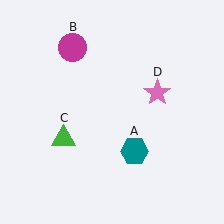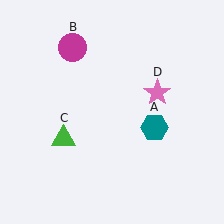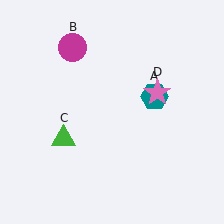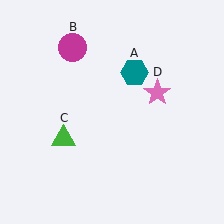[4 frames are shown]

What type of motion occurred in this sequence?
The teal hexagon (object A) rotated counterclockwise around the center of the scene.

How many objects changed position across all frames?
1 object changed position: teal hexagon (object A).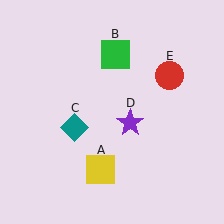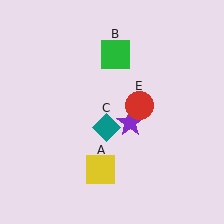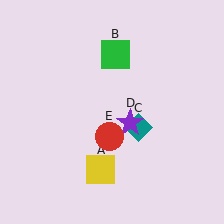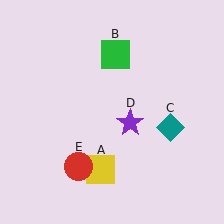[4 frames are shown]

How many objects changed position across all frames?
2 objects changed position: teal diamond (object C), red circle (object E).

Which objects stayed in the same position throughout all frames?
Yellow square (object A) and green square (object B) and purple star (object D) remained stationary.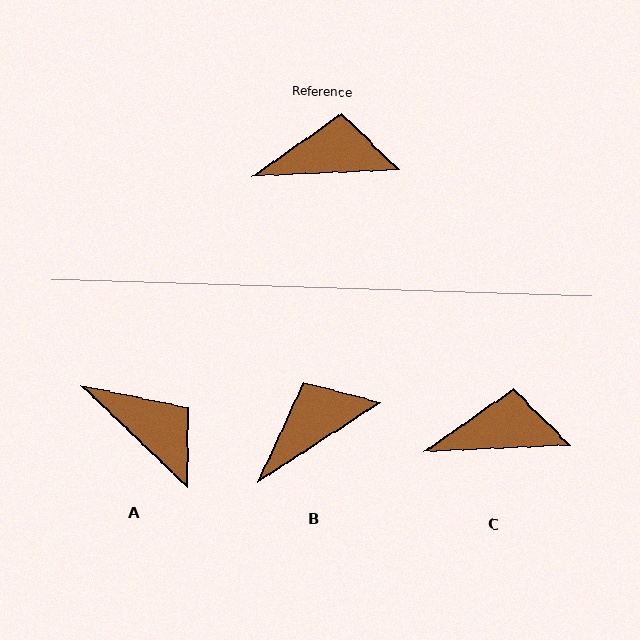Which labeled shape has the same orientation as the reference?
C.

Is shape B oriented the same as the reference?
No, it is off by about 30 degrees.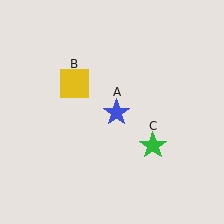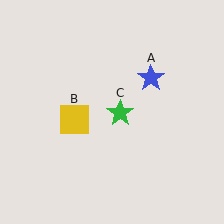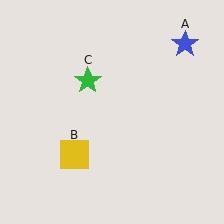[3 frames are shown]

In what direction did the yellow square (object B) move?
The yellow square (object B) moved down.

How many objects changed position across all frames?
3 objects changed position: blue star (object A), yellow square (object B), green star (object C).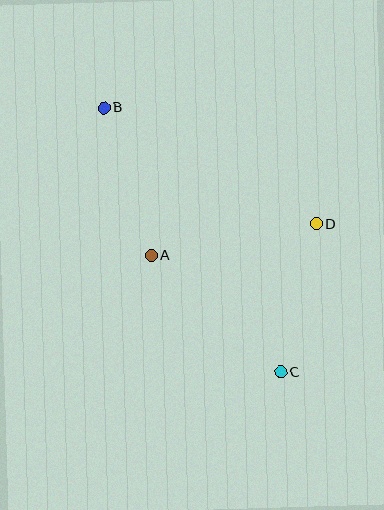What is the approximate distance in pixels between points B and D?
The distance between B and D is approximately 242 pixels.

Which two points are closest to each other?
Points C and D are closest to each other.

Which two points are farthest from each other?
Points B and C are farthest from each other.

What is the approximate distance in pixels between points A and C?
The distance between A and C is approximately 174 pixels.